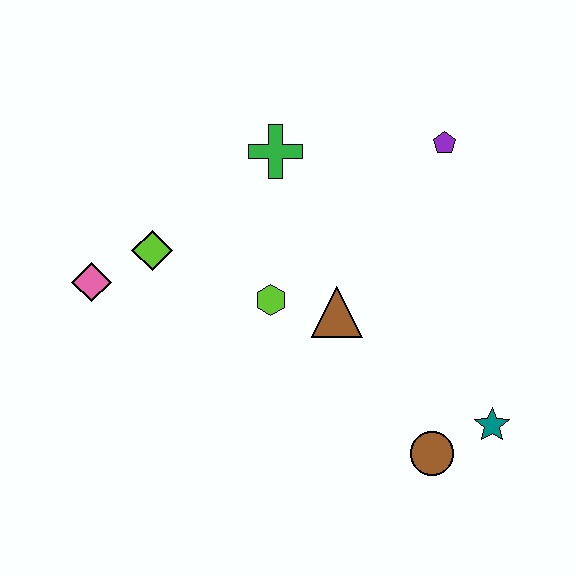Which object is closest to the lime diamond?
The pink diamond is closest to the lime diamond.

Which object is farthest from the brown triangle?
The pink diamond is farthest from the brown triangle.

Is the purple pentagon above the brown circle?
Yes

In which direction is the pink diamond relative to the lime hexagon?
The pink diamond is to the left of the lime hexagon.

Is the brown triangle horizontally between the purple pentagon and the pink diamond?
Yes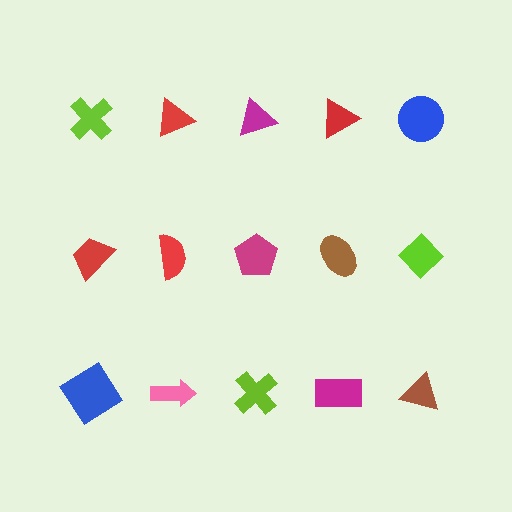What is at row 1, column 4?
A red triangle.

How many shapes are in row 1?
5 shapes.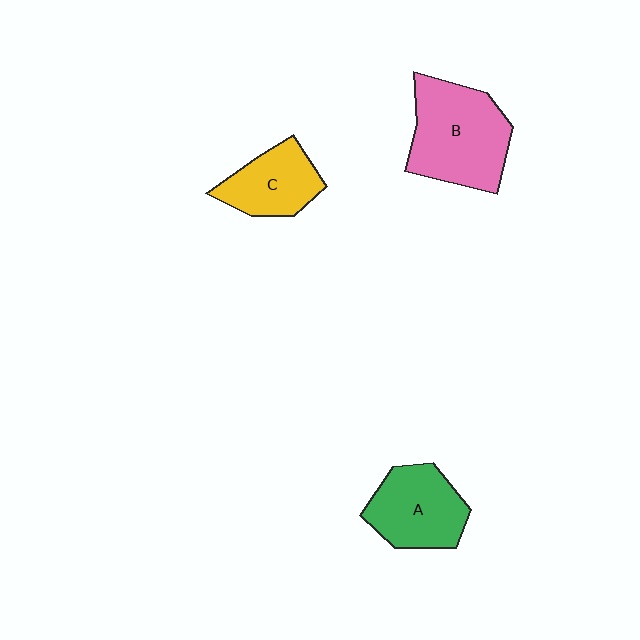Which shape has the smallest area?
Shape C (yellow).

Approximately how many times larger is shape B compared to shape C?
Approximately 1.6 times.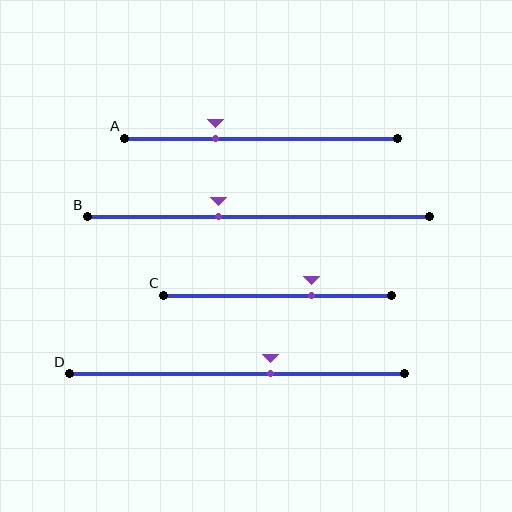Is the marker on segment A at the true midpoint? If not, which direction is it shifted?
No, the marker on segment A is shifted to the left by about 17% of the segment length.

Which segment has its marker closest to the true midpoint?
Segment D has its marker closest to the true midpoint.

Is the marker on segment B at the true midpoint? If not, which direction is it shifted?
No, the marker on segment B is shifted to the left by about 12% of the segment length.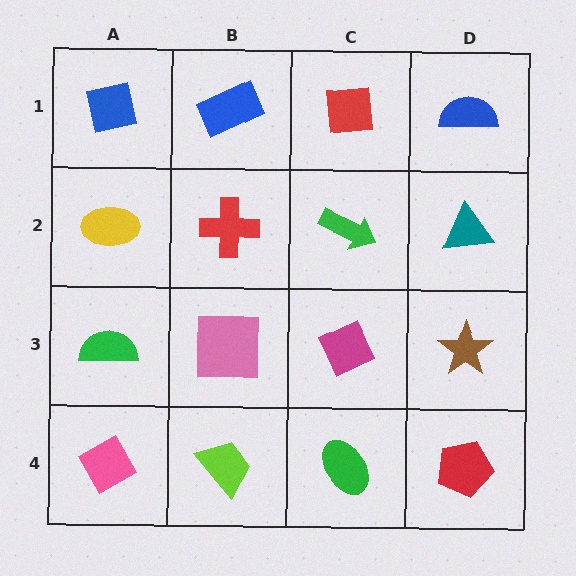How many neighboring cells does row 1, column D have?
2.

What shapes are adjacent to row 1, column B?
A red cross (row 2, column B), a blue square (row 1, column A), a red square (row 1, column C).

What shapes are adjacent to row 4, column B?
A pink square (row 3, column B), a pink diamond (row 4, column A), a green ellipse (row 4, column C).